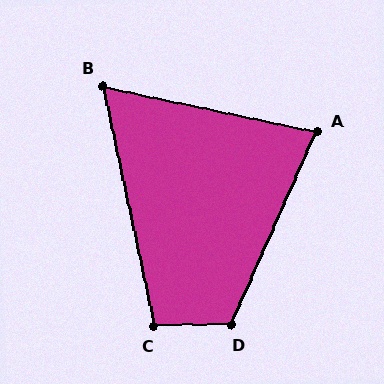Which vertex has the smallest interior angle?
B, at approximately 66 degrees.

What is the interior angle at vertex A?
Approximately 78 degrees (acute).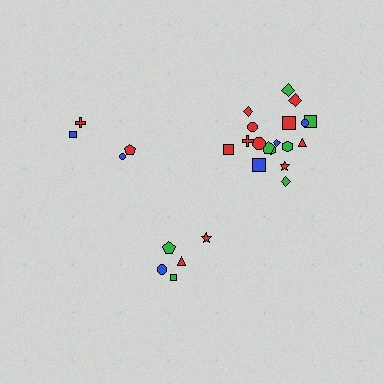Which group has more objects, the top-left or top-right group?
The top-right group.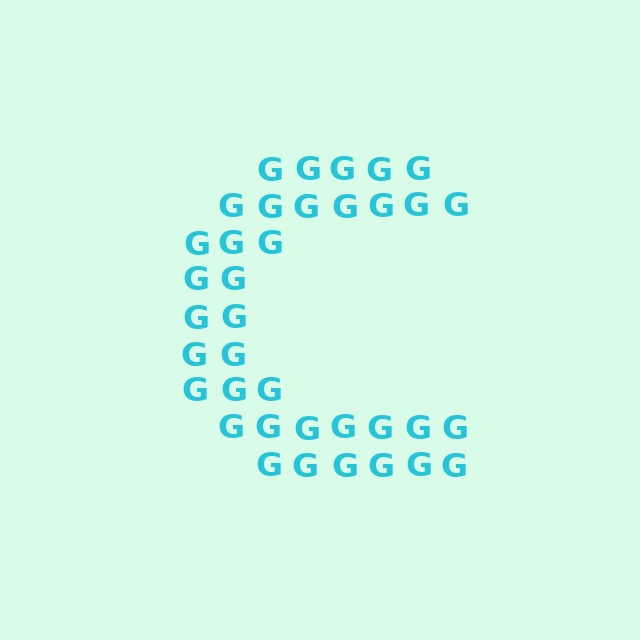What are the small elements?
The small elements are letter G's.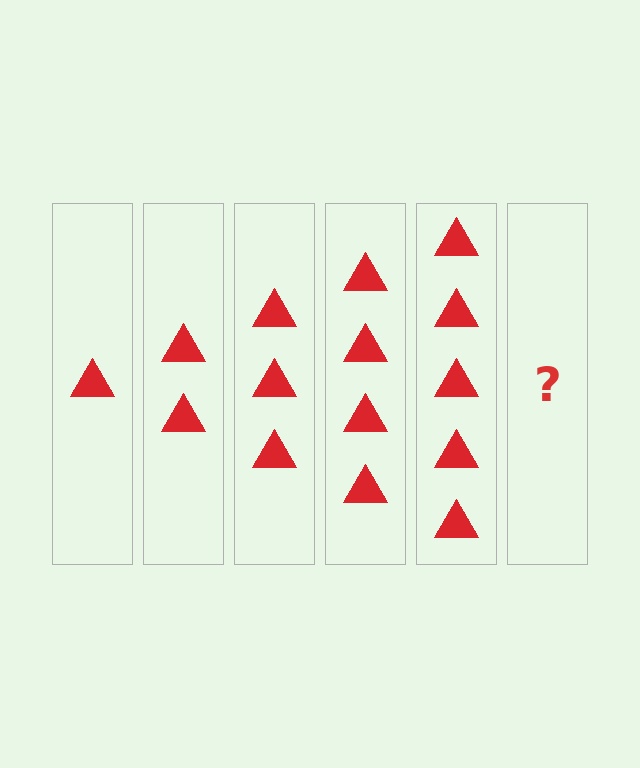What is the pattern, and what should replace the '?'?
The pattern is that each step adds one more triangle. The '?' should be 6 triangles.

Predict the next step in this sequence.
The next step is 6 triangles.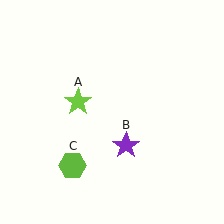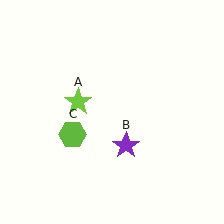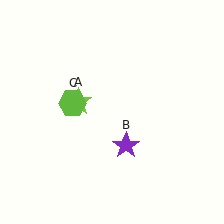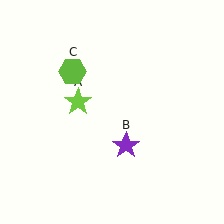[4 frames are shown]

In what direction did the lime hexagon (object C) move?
The lime hexagon (object C) moved up.